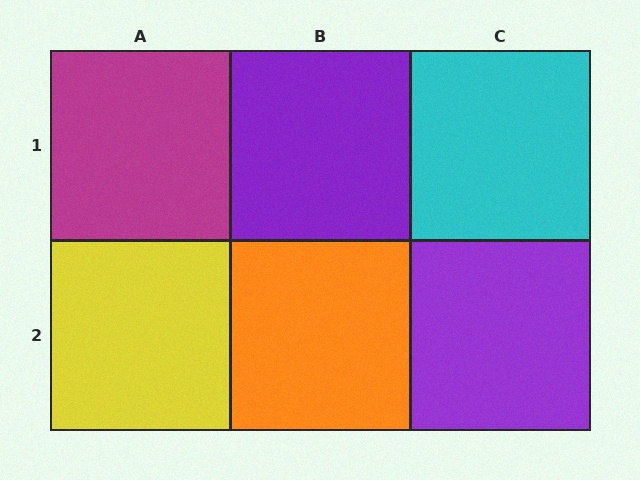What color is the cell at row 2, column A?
Yellow.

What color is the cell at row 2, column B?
Orange.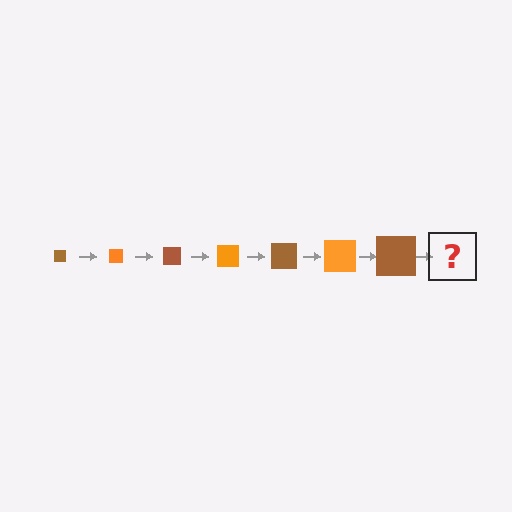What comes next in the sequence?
The next element should be an orange square, larger than the previous one.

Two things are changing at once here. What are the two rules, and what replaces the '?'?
The two rules are that the square grows larger each step and the color cycles through brown and orange. The '?' should be an orange square, larger than the previous one.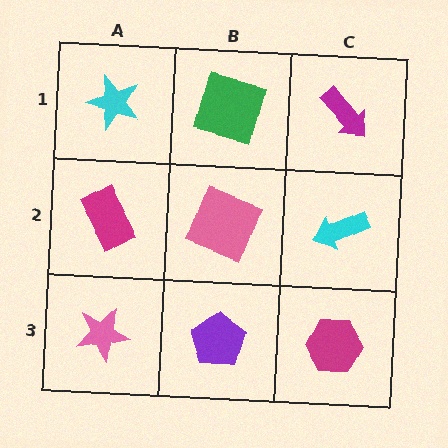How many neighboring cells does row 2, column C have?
3.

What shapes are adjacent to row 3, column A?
A magenta rectangle (row 2, column A), a purple pentagon (row 3, column B).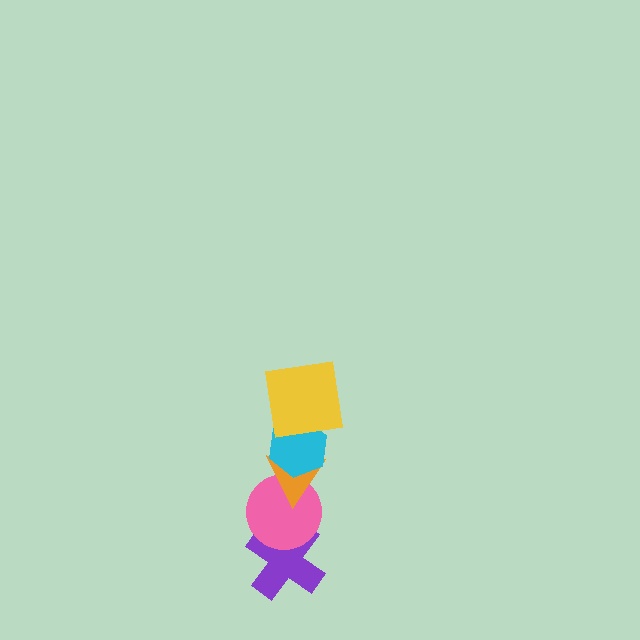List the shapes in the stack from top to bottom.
From top to bottom: the yellow square, the cyan hexagon, the orange triangle, the pink circle, the purple cross.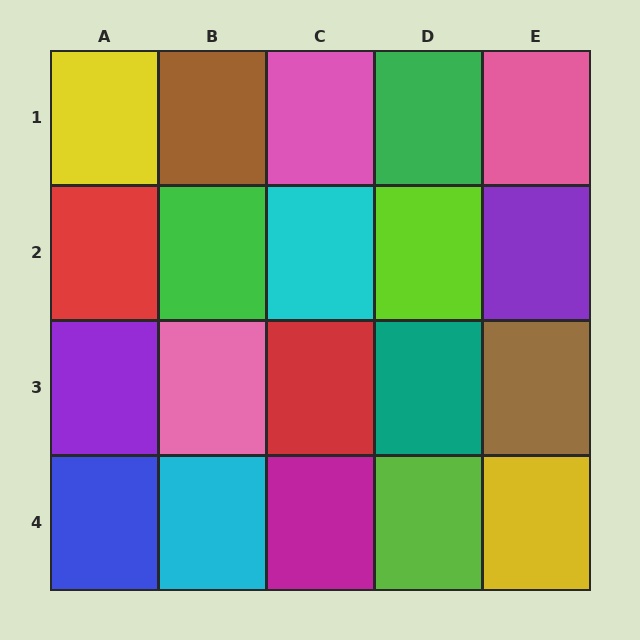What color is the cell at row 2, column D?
Lime.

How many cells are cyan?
2 cells are cyan.